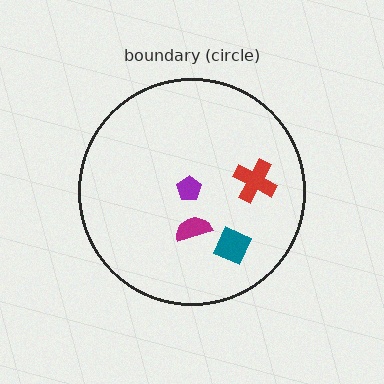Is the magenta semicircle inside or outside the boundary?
Inside.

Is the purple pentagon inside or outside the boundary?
Inside.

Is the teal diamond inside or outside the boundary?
Inside.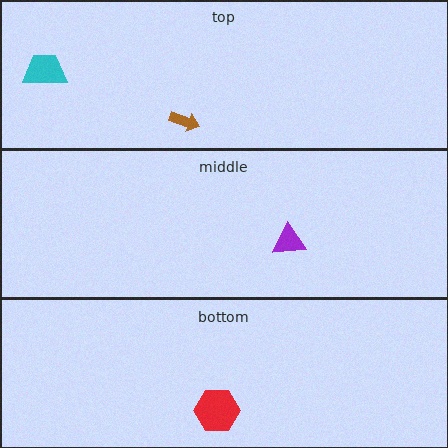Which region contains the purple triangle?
The middle region.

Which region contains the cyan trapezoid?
The top region.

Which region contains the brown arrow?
The top region.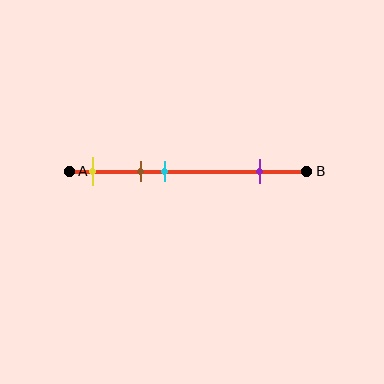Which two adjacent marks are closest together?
The brown and cyan marks are the closest adjacent pair.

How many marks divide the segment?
There are 4 marks dividing the segment.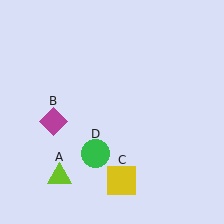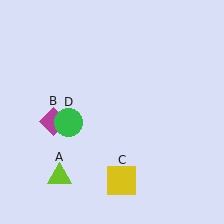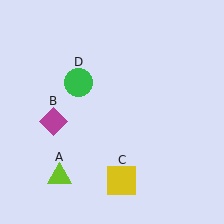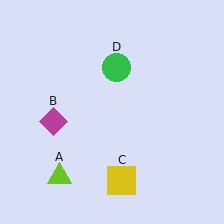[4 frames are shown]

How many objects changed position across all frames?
1 object changed position: green circle (object D).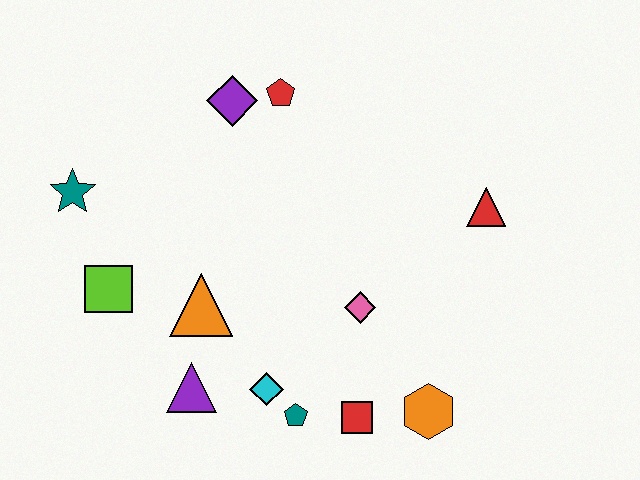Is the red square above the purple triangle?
No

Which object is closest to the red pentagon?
The purple diamond is closest to the red pentagon.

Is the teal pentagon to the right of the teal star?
Yes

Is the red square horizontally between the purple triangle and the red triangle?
Yes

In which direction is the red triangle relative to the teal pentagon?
The red triangle is above the teal pentagon.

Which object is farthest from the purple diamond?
The orange hexagon is farthest from the purple diamond.